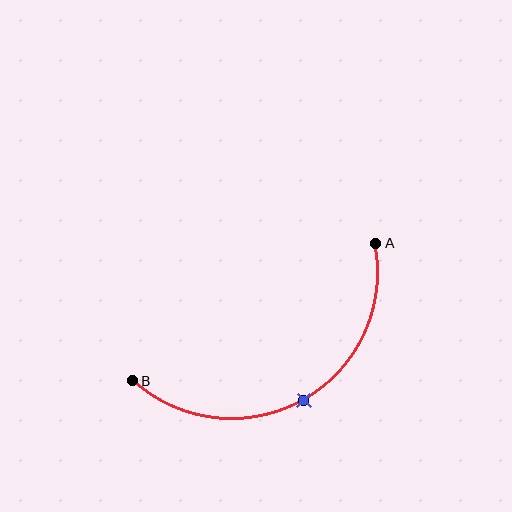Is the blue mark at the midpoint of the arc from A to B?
Yes. The blue mark lies on the arc at equal arc-length from both A and B — it is the arc midpoint.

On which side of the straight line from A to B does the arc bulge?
The arc bulges below the straight line connecting A and B.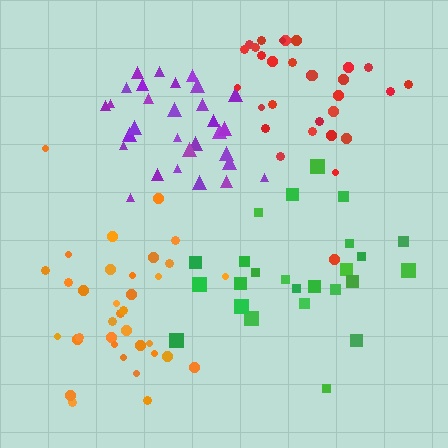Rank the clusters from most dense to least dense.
purple, orange, red, green.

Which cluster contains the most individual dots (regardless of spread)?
Orange (35).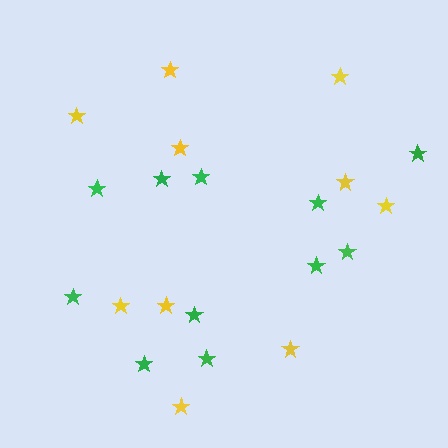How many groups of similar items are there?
There are 2 groups: one group of green stars (11) and one group of yellow stars (10).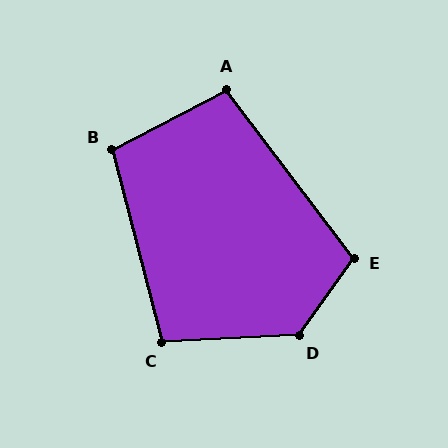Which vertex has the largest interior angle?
D, at approximately 128 degrees.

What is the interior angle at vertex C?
Approximately 101 degrees (obtuse).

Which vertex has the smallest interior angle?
A, at approximately 99 degrees.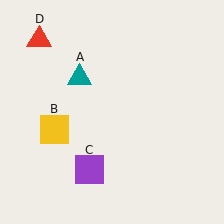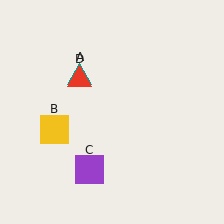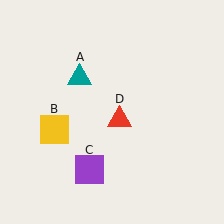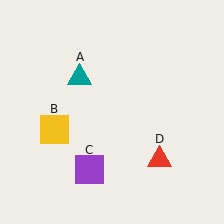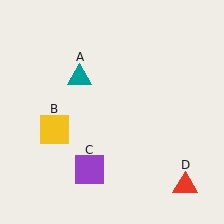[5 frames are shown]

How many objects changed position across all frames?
1 object changed position: red triangle (object D).